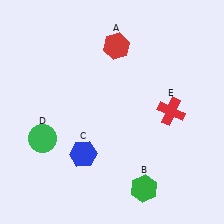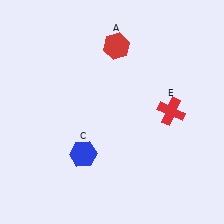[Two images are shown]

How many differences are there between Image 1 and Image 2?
There are 2 differences between the two images.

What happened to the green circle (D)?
The green circle (D) was removed in Image 2. It was in the bottom-left area of Image 1.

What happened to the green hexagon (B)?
The green hexagon (B) was removed in Image 2. It was in the bottom-right area of Image 1.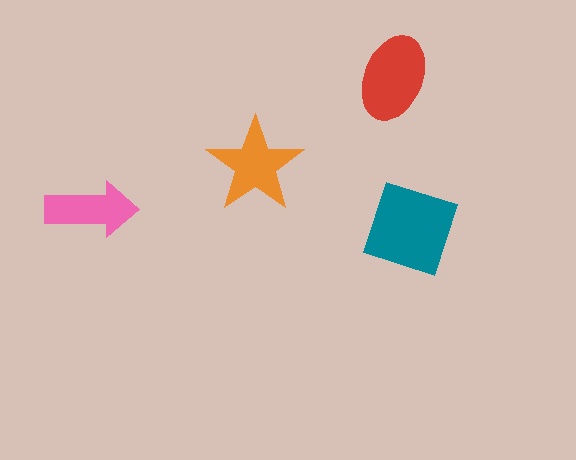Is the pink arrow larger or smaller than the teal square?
Smaller.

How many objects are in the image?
There are 4 objects in the image.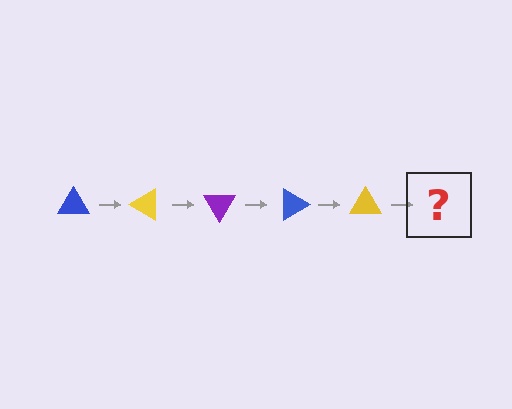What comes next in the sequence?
The next element should be a purple triangle, rotated 150 degrees from the start.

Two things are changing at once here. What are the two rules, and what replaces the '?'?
The two rules are that it rotates 30 degrees each step and the color cycles through blue, yellow, and purple. The '?' should be a purple triangle, rotated 150 degrees from the start.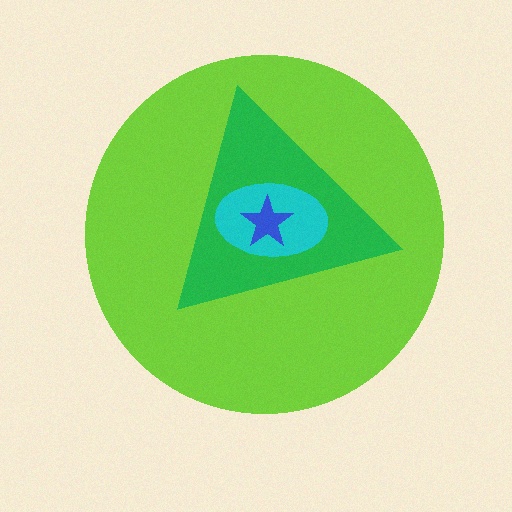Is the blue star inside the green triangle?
Yes.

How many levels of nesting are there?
4.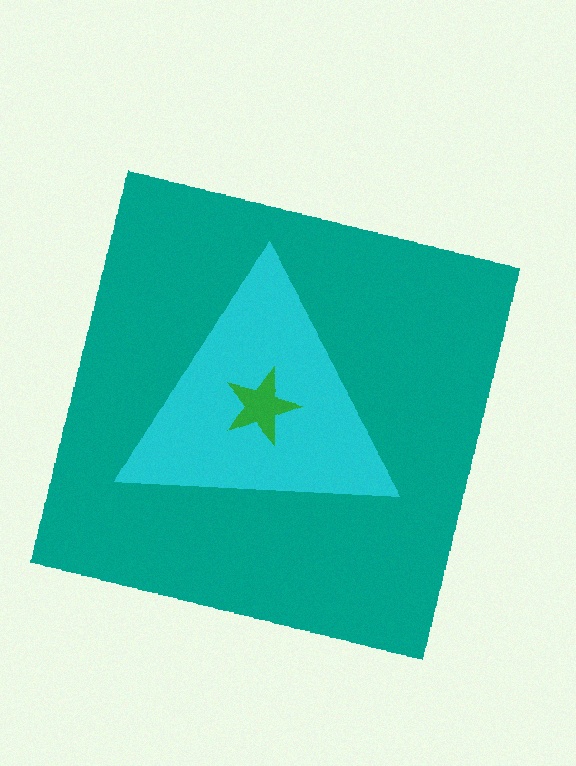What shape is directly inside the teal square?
The cyan triangle.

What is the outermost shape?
The teal square.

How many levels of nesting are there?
3.